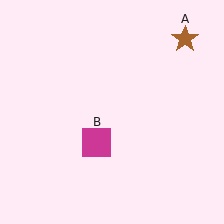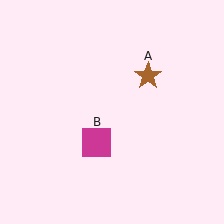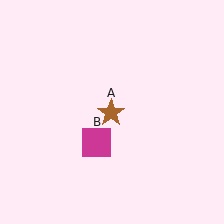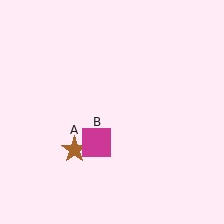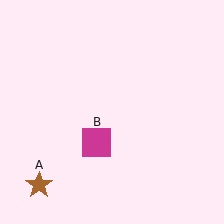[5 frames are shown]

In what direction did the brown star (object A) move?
The brown star (object A) moved down and to the left.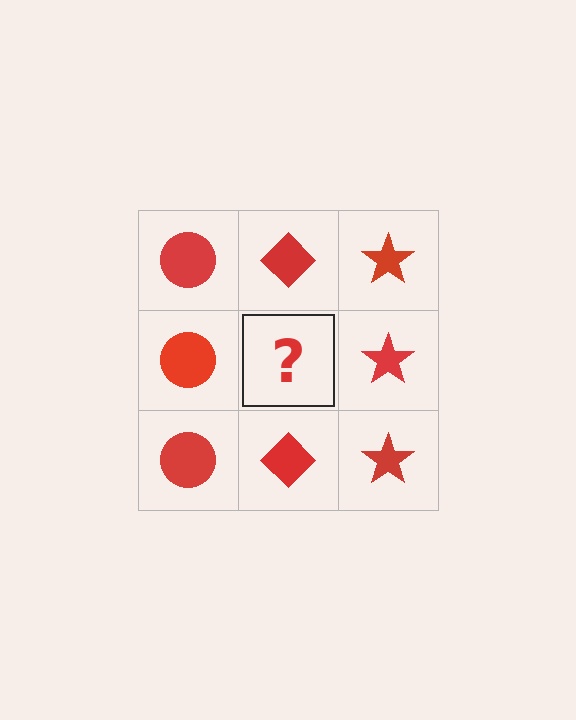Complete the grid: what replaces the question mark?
The question mark should be replaced with a red diamond.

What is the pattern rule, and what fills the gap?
The rule is that each column has a consistent shape. The gap should be filled with a red diamond.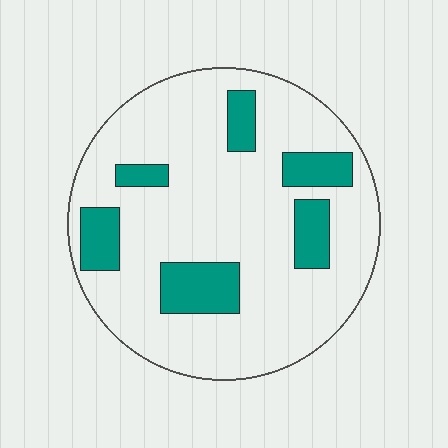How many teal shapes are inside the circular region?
6.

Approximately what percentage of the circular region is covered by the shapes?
Approximately 20%.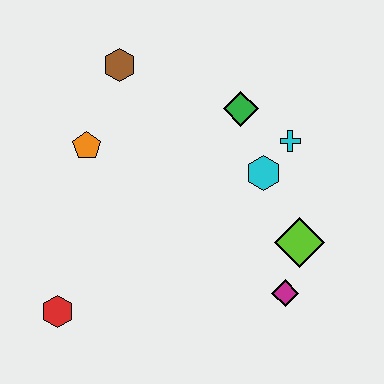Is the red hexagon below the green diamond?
Yes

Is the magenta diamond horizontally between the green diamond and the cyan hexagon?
No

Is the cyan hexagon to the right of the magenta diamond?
No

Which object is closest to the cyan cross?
The cyan hexagon is closest to the cyan cross.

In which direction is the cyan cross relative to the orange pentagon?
The cyan cross is to the right of the orange pentagon.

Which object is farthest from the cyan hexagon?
The red hexagon is farthest from the cyan hexagon.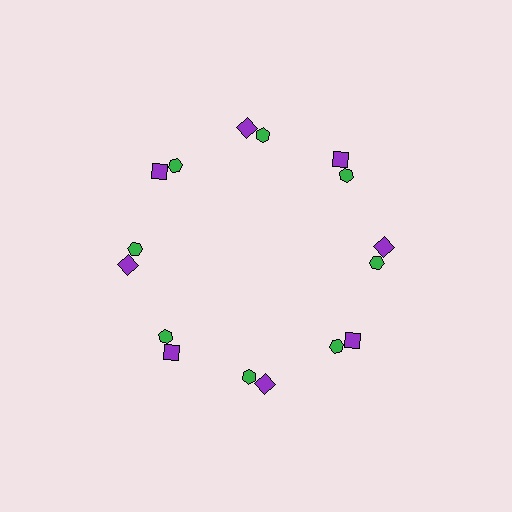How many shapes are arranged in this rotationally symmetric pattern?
There are 16 shapes, arranged in 8 groups of 2.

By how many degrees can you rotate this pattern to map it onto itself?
The pattern maps onto itself every 45 degrees of rotation.